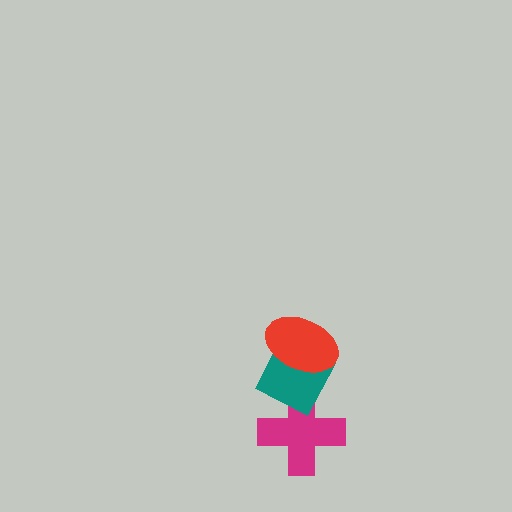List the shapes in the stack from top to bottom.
From top to bottom: the red ellipse, the teal diamond, the magenta cross.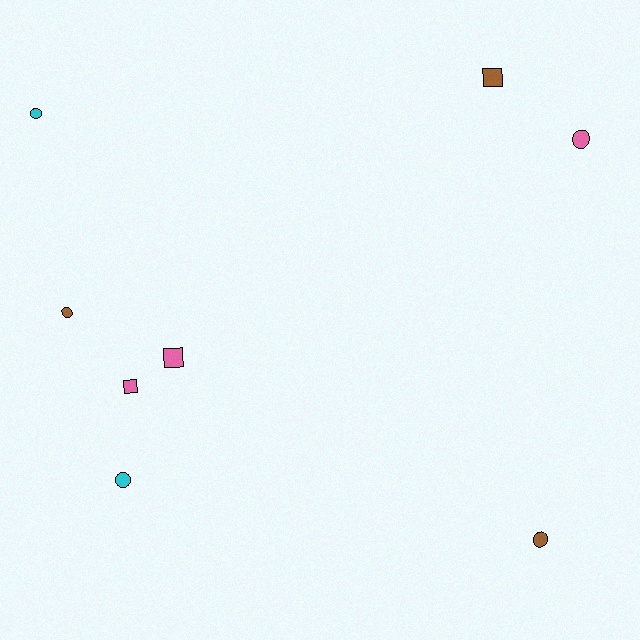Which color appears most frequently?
Pink, with 3 objects.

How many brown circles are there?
There are 2 brown circles.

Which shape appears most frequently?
Circle, with 5 objects.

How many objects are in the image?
There are 8 objects.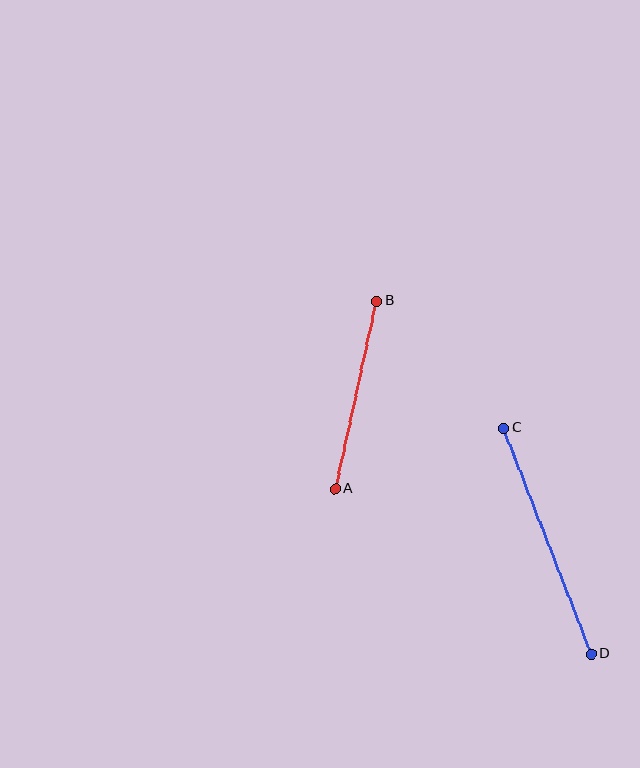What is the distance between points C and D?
The distance is approximately 242 pixels.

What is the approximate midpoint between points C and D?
The midpoint is at approximately (547, 541) pixels.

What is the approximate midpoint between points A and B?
The midpoint is at approximately (356, 395) pixels.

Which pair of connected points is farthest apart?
Points C and D are farthest apart.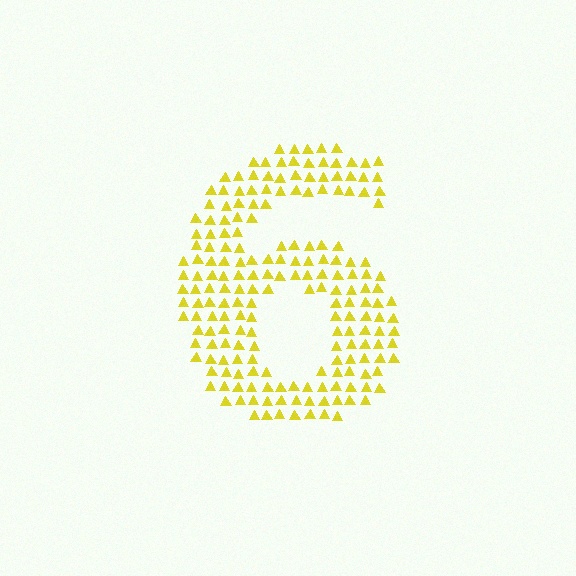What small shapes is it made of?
It is made of small triangles.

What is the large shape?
The large shape is the digit 6.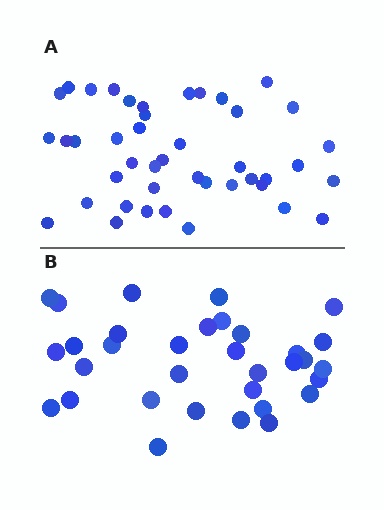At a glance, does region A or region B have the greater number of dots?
Region A (the top region) has more dots.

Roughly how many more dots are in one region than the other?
Region A has roughly 10 or so more dots than region B.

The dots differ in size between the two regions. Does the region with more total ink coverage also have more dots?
No. Region B has more total ink coverage because its dots are larger, but region A actually contains more individual dots. Total area can be misleading — the number of items is what matters here.